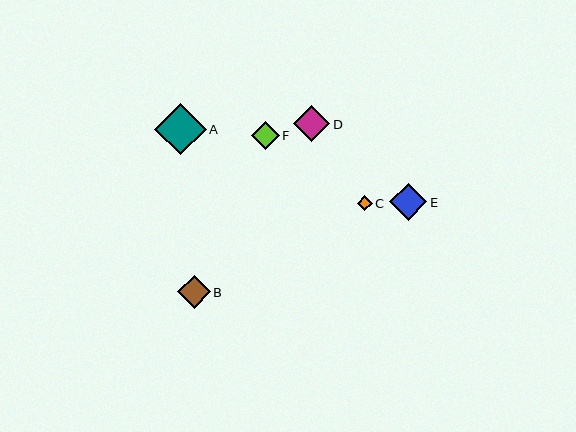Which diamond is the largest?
Diamond A is the largest with a size of approximately 51 pixels.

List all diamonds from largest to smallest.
From largest to smallest: A, E, D, B, F, C.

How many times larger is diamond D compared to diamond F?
Diamond D is approximately 1.3 times the size of diamond F.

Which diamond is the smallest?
Diamond C is the smallest with a size of approximately 15 pixels.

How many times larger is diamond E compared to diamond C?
Diamond E is approximately 2.5 times the size of diamond C.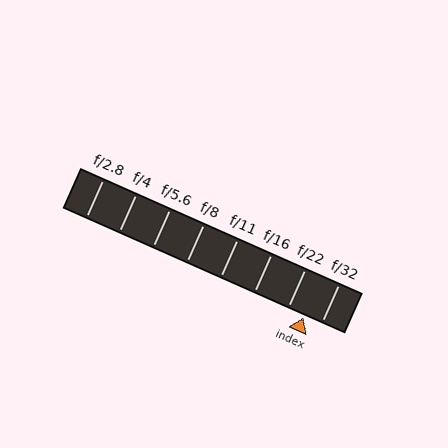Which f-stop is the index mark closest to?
The index mark is closest to f/22.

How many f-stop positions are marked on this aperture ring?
There are 8 f-stop positions marked.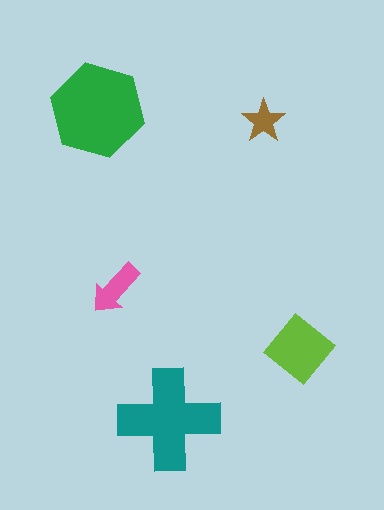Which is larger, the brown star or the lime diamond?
The lime diamond.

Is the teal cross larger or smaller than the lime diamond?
Larger.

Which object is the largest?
The green hexagon.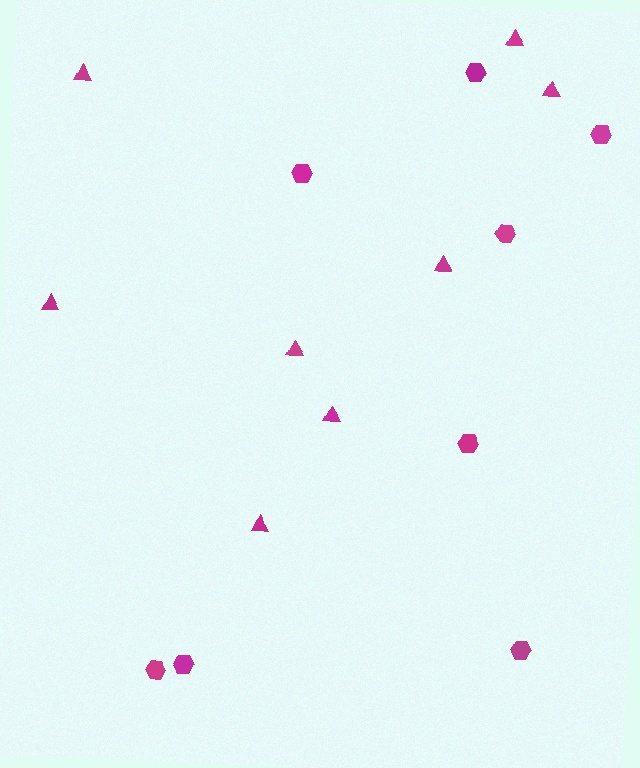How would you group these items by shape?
There are 2 groups: one group of triangles (8) and one group of hexagons (8).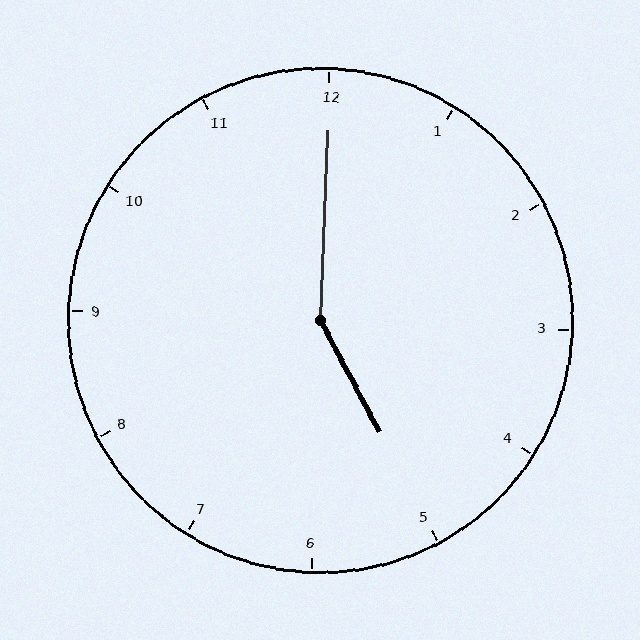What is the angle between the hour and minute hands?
Approximately 150 degrees.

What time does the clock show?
5:00.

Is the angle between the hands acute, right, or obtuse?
It is obtuse.